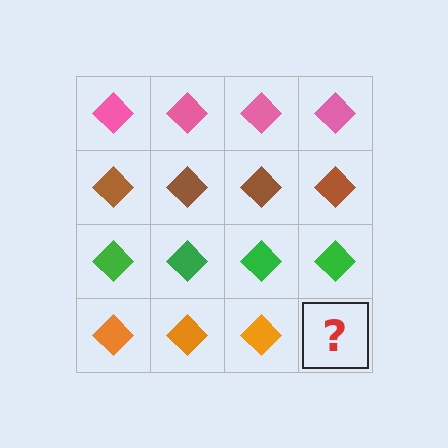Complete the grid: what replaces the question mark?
The question mark should be replaced with an orange diamond.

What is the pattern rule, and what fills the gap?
The rule is that each row has a consistent color. The gap should be filled with an orange diamond.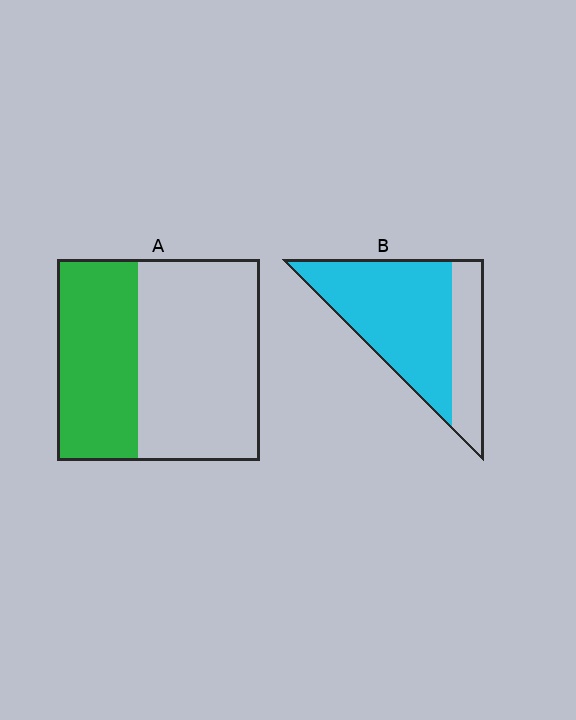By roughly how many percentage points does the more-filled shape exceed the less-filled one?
By roughly 30 percentage points (B over A).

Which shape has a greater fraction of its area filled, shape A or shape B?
Shape B.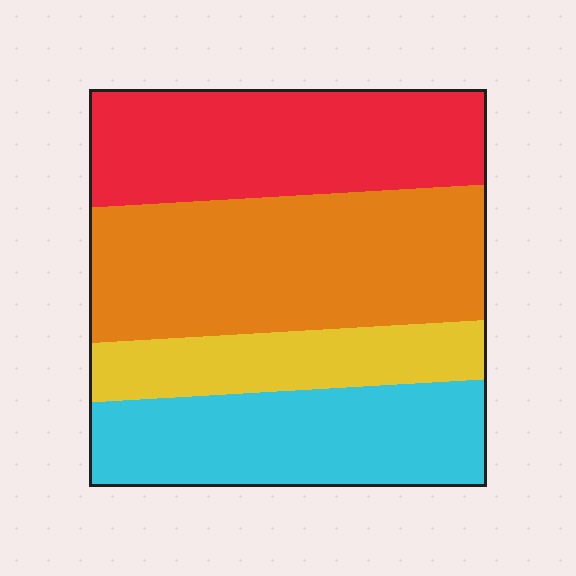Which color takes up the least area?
Yellow, at roughly 15%.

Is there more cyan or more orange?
Orange.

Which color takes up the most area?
Orange, at roughly 35%.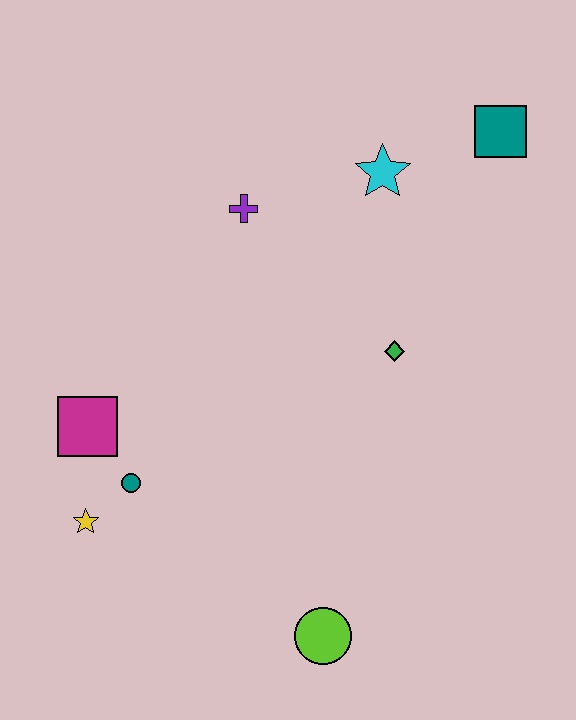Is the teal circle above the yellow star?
Yes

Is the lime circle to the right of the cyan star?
No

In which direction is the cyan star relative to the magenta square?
The cyan star is to the right of the magenta square.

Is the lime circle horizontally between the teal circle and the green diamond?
Yes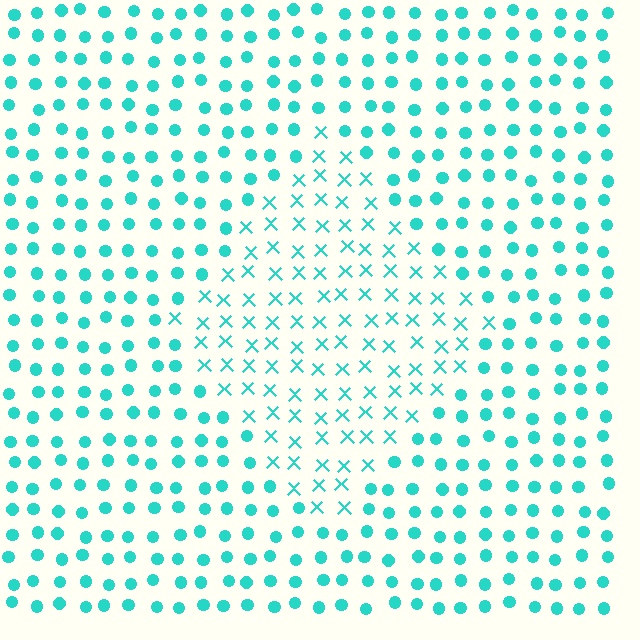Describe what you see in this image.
The image is filled with small cyan elements arranged in a uniform grid. A diamond-shaped region contains X marks, while the surrounding area contains circles. The boundary is defined purely by the change in element shape.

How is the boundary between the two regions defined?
The boundary is defined by a change in element shape: X marks inside vs. circles outside. All elements share the same color and spacing.